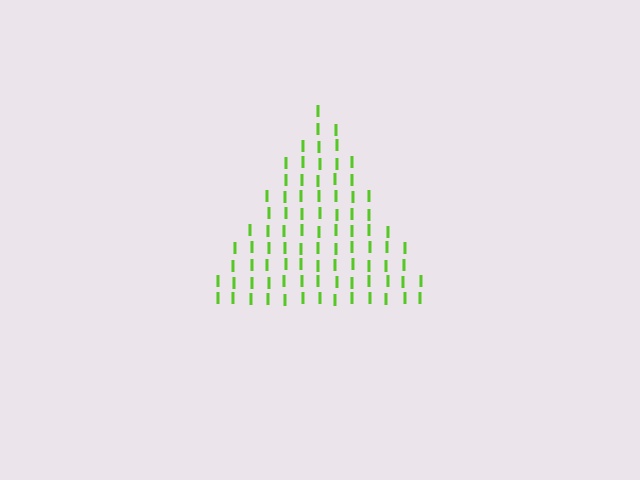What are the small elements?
The small elements are letter I's.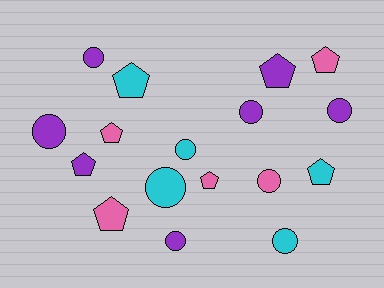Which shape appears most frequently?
Circle, with 9 objects.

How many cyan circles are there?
There are 3 cyan circles.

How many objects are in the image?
There are 17 objects.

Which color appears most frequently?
Purple, with 7 objects.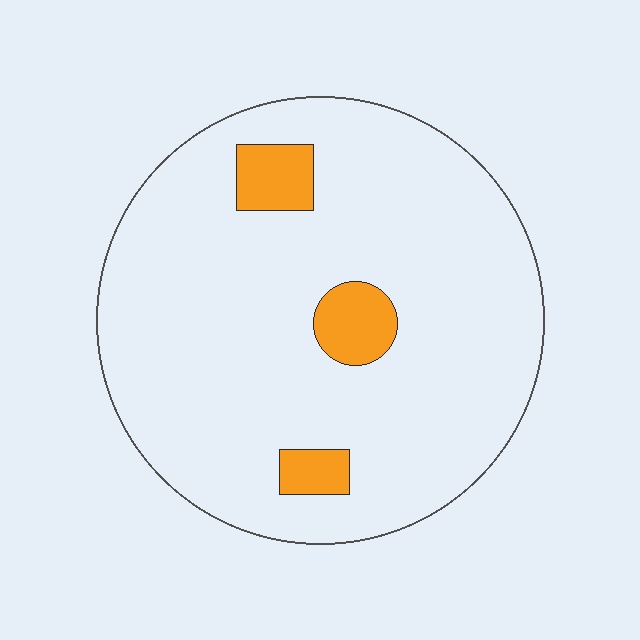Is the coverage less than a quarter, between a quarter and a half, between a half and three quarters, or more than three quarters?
Less than a quarter.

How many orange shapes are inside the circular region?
3.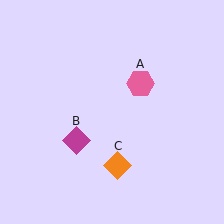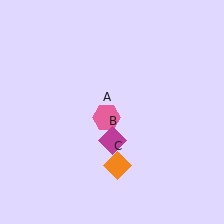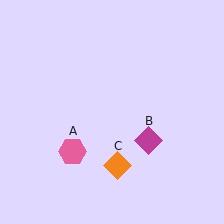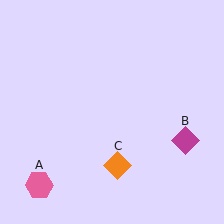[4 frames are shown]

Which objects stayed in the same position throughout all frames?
Orange diamond (object C) remained stationary.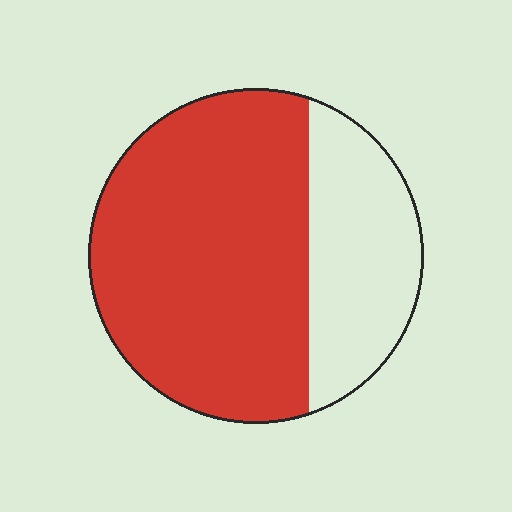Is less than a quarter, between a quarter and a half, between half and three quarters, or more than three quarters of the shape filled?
Between half and three quarters.